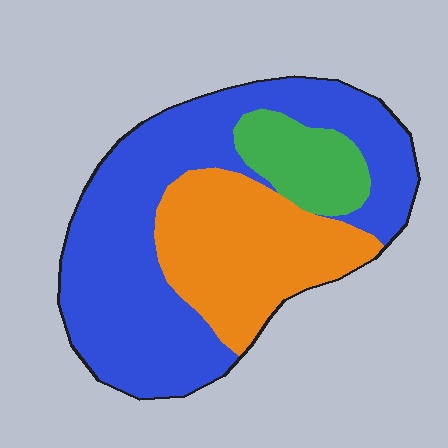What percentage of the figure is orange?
Orange covers 30% of the figure.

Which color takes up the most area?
Blue, at roughly 55%.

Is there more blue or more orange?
Blue.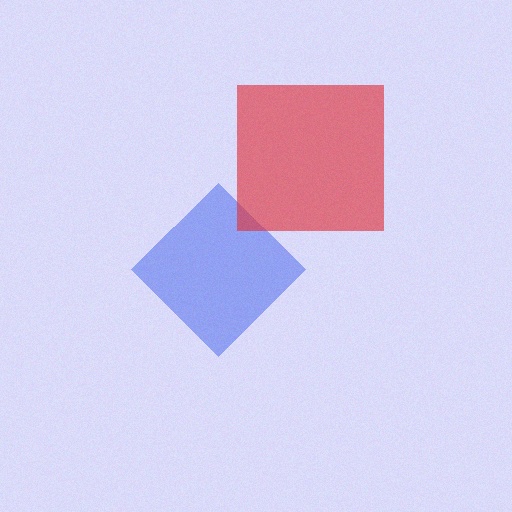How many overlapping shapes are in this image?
There are 2 overlapping shapes in the image.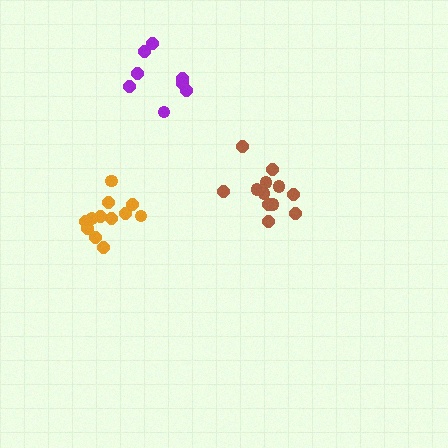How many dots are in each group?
Group 1: 8 dots, Group 2: 12 dots, Group 3: 12 dots (32 total).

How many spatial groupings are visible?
There are 3 spatial groupings.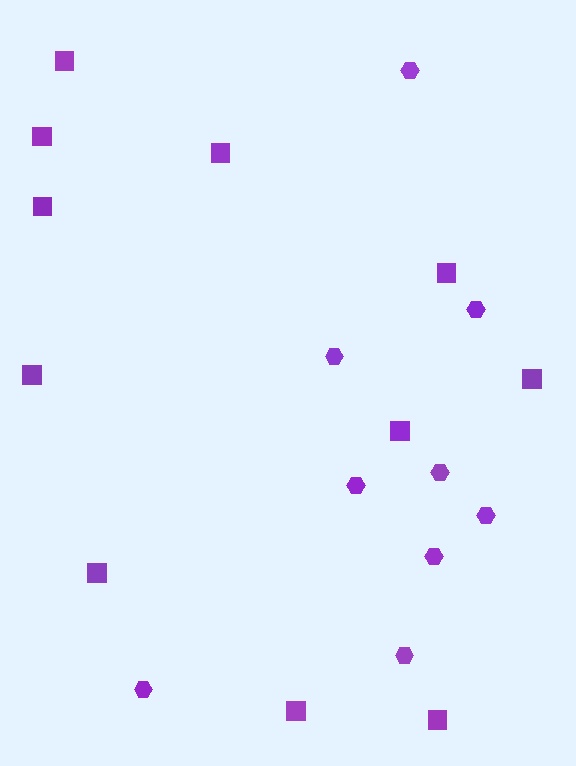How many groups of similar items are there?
There are 2 groups: one group of hexagons (9) and one group of squares (11).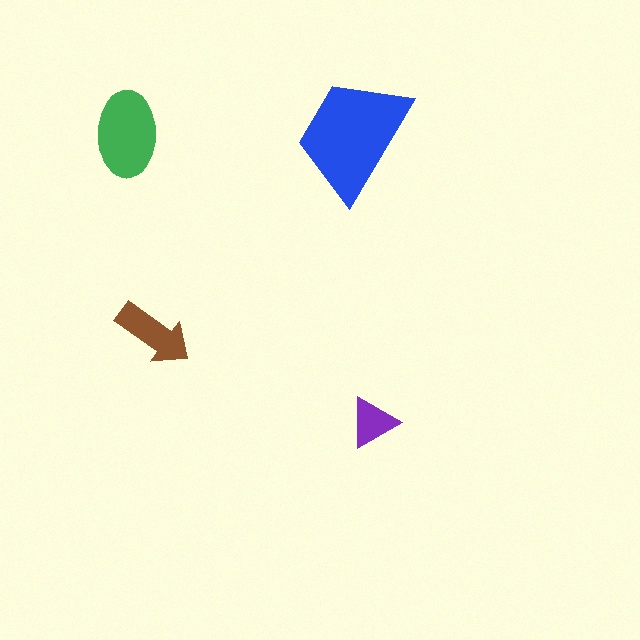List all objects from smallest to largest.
The purple triangle, the brown arrow, the green ellipse, the blue trapezoid.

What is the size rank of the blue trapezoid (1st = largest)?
1st.